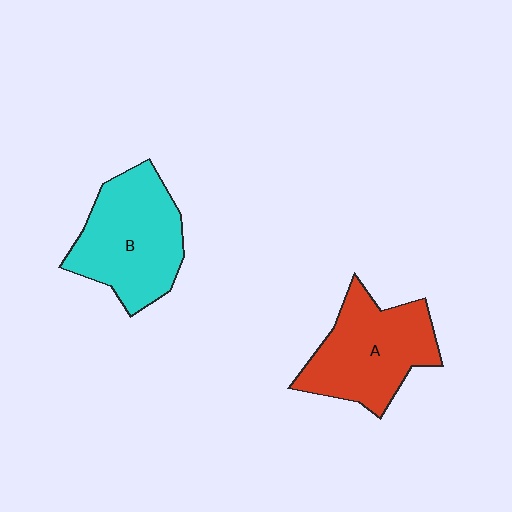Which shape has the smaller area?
Shape A (red).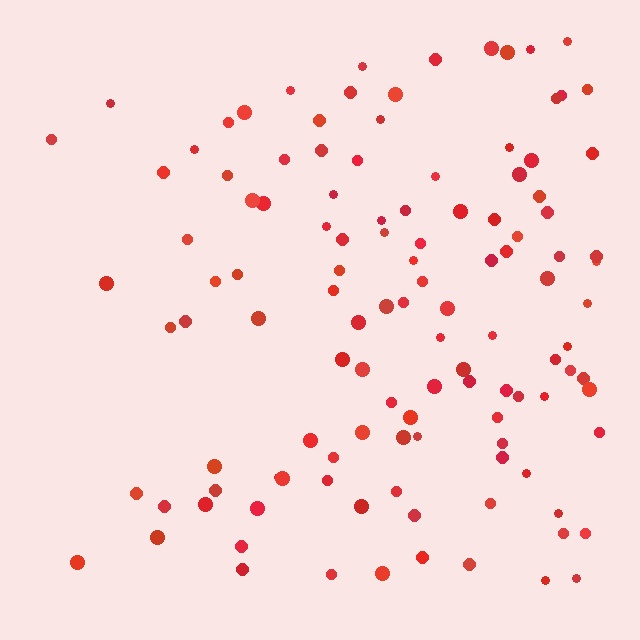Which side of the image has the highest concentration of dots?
The right.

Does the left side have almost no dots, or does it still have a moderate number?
Still a moderate number, just noticeably fewer than the right.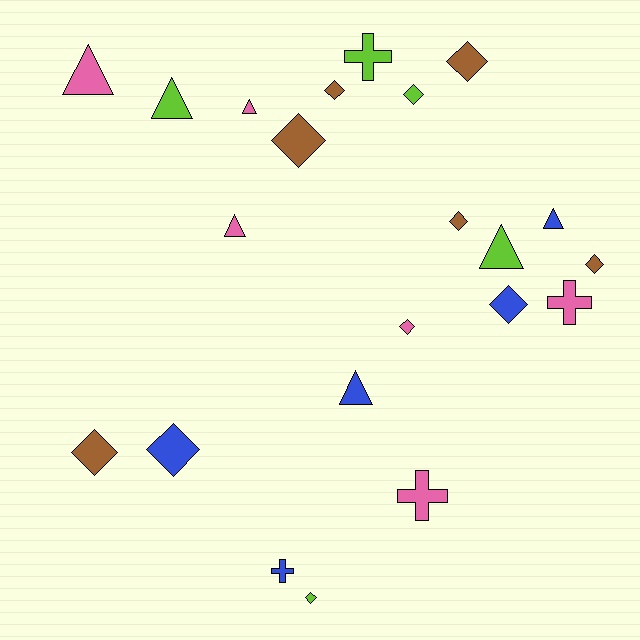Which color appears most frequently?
Brown, with 6 objects.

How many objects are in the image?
There are 22 objects.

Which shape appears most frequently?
Diamond, with 11 objects.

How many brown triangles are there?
There are no brown triangles.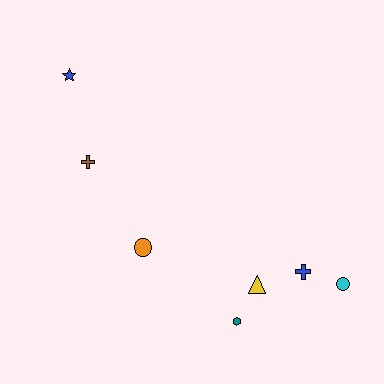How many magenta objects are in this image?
There are no magenta objects.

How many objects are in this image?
There are 7 objects.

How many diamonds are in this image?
There are no diamonds.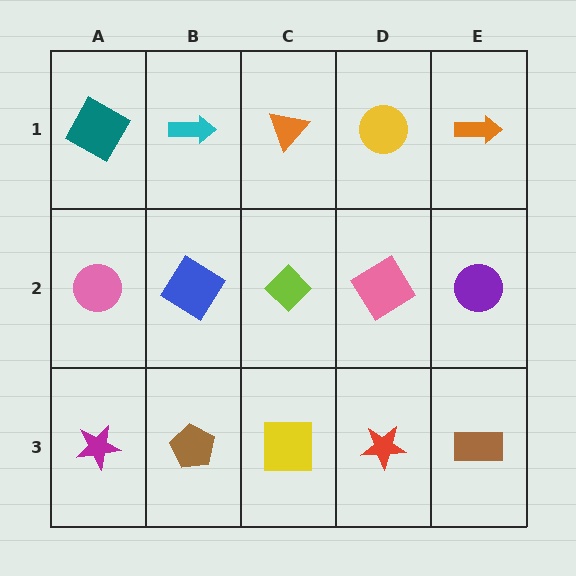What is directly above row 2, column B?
A cyan arrow.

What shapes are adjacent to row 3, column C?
A lime diamond (row 2, column C), a brown pentagon (row 3, column B), a red star (row 3, column D).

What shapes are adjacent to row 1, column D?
A pink diamond (row 2, column D), an orange triangle (row 1, column C), an orange arrow (row 1, column E).